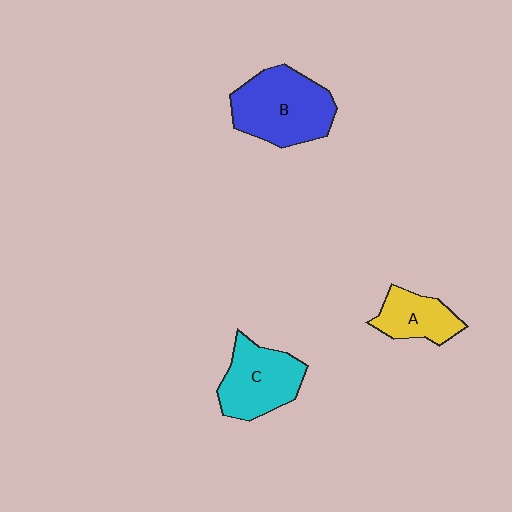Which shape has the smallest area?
Shape A (yellow).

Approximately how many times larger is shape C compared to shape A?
Approximately 1.5 times.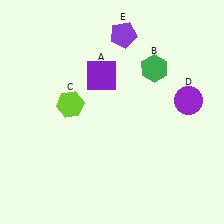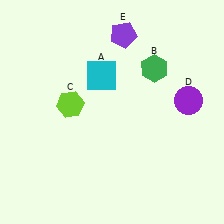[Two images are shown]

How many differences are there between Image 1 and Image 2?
There is 1 difference between the two images.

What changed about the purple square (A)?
In Image 1, A is purple. In Image 2, it changed to cyan.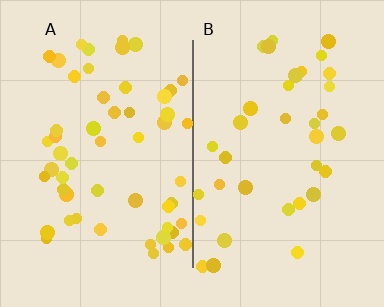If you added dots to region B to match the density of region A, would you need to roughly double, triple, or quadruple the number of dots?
Approximately double.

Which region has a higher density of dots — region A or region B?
A (the left).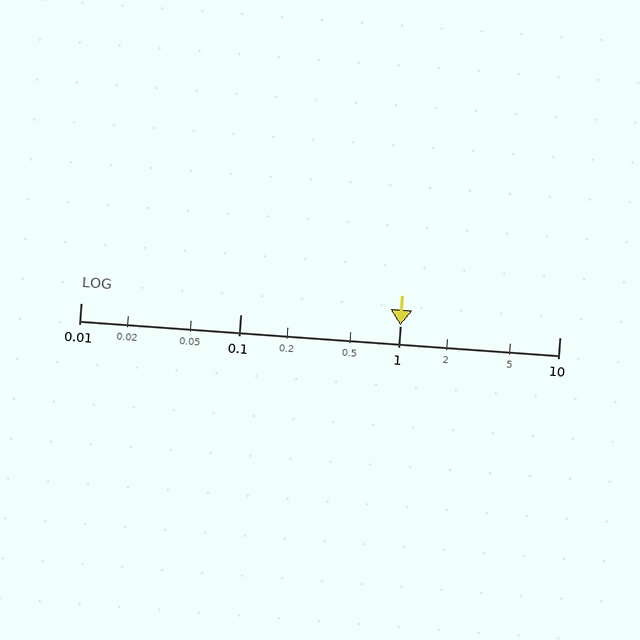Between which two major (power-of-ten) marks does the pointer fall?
The pointer is between 1 and 10.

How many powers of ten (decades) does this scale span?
The scale spans 3 decades, from 0.01 to 10.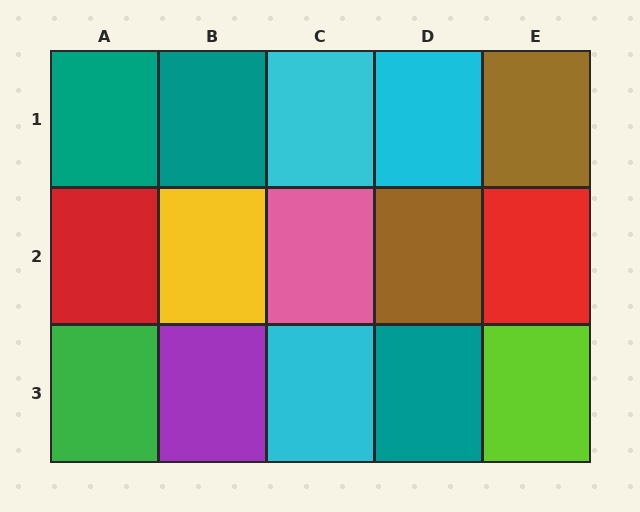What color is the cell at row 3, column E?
Lime.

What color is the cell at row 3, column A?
Green.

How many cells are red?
2 cells are red.